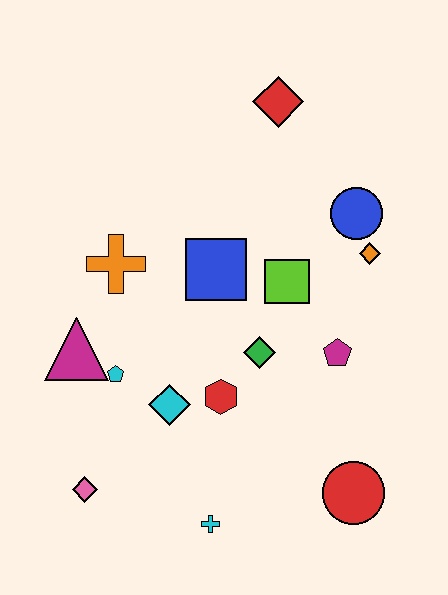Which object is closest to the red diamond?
The blue circle is closest to the red diamond.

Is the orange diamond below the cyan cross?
No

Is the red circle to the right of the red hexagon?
Yes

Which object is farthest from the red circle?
The red diamond is farthest from the red circle.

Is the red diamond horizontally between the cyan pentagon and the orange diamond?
Yes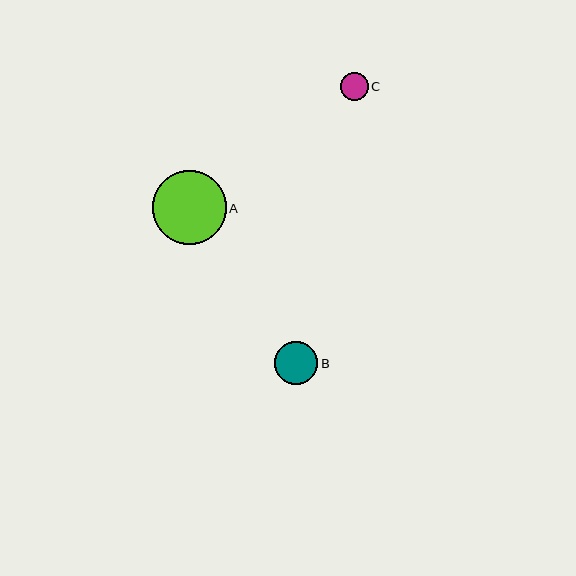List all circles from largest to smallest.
From largest to smallest: A, B, C.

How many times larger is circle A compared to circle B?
Circle A is approximately 1.7 times the size of circle B.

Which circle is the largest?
Circle A is the largest with a size of approximately 74 pixels.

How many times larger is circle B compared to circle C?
Circle B is approximately 1.5 times the size of circle C.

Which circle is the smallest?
Circle C is the smallest with a size of approximately 28 pixels.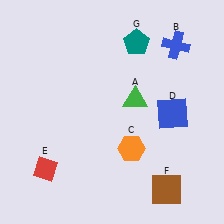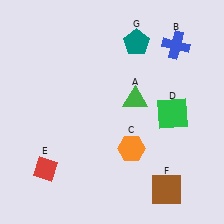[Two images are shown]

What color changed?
The square (D) changed from blue in Image 1 to green in Image 2.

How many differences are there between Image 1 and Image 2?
There is 1 difference between the two images.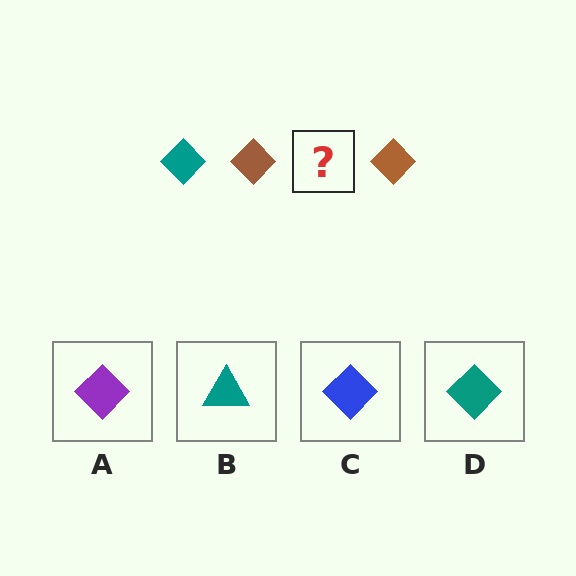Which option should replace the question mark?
Option D.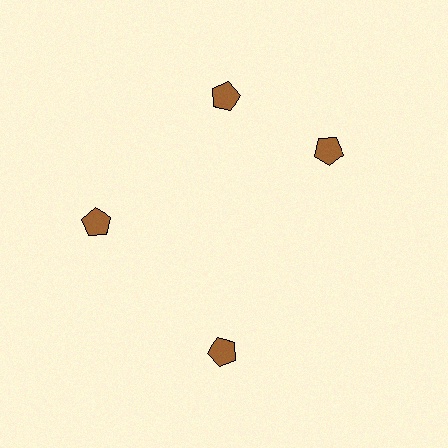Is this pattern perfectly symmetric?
No. The 4 brown pentagons are arranged in a ring, but one element near the 3 o'clock position is rotated out of alignment along the ring, breaking the 4-fold rotational symmetry.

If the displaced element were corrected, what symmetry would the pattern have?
It would have 4-fold rotational symmetry — the pattern would map onto itself every 90 degrees.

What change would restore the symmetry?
The symmetry would be restored by rotating it back into even spacing with its neighbors so that all 4 pentagons sit at equal angles and equal distance from the center.